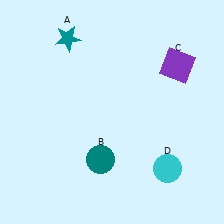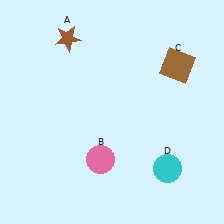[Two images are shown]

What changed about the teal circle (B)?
In Image 1, B is teal. In Image 2, it changed to pink.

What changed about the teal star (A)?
In Image 1, A is teal. In Image 2, it changed to brown.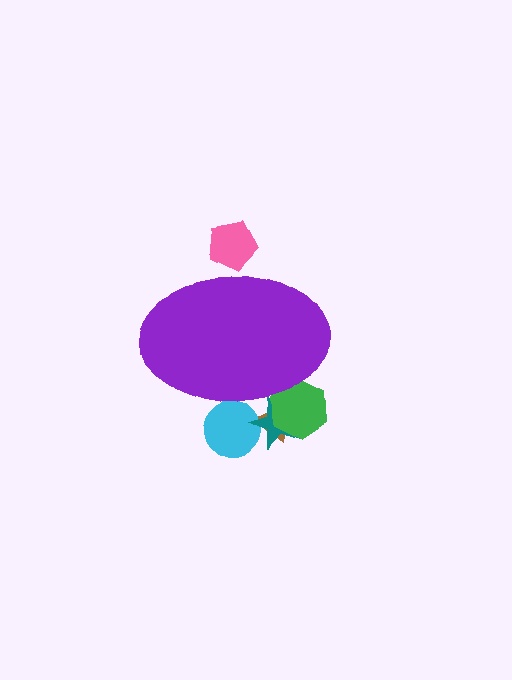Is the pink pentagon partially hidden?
Yes, the pink pentagon is partially hidden behind the purple ellipse.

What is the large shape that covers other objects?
A purple ellipse.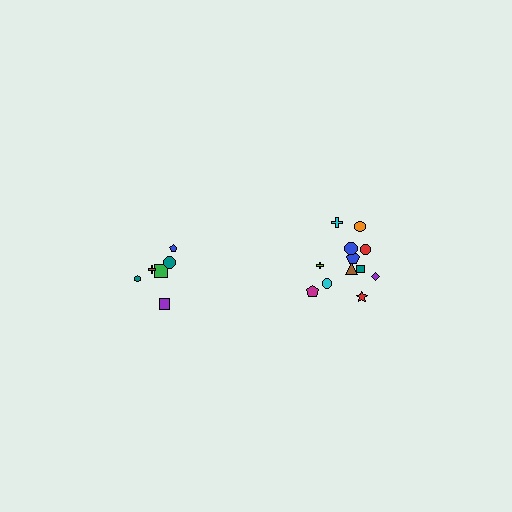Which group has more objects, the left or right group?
The right group.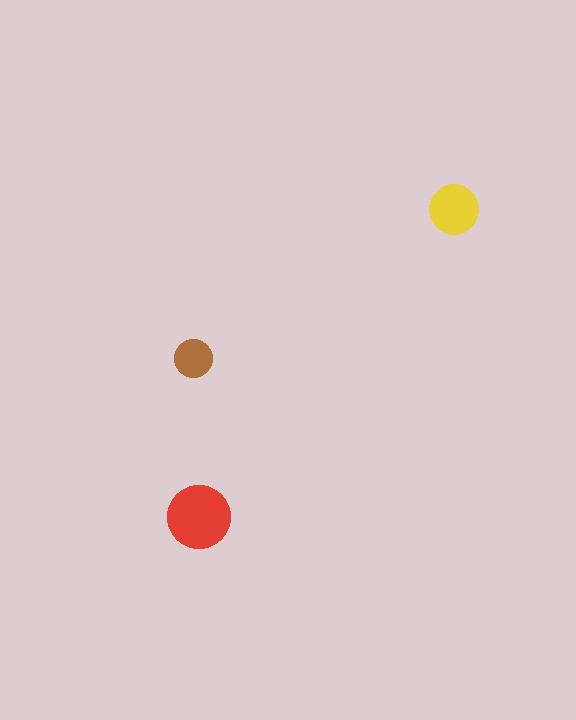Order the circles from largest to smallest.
the red one, the yellow one, the brown one.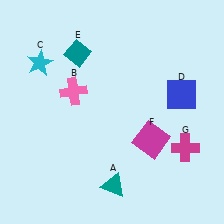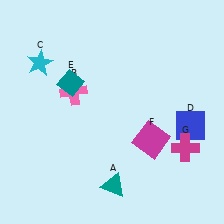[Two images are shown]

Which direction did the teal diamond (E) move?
The teal diamond (E) moved down.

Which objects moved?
The objects that moved are: the blue square (D), the teal diamond (E).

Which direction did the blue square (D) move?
The blue square (D) moved down.